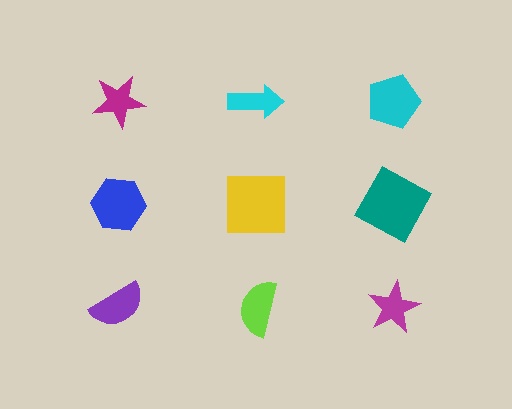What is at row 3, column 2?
A lime semicircle.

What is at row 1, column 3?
A cyan pentagon.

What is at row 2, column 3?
A teal square.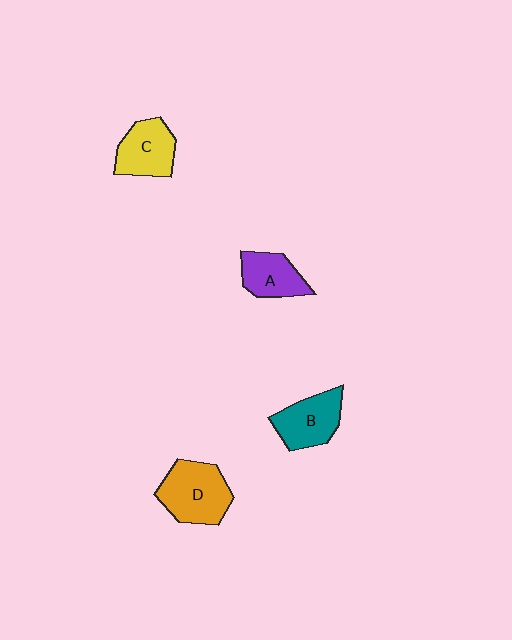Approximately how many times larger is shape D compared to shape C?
Approximately 1.3 times.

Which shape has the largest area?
Shape D (orange).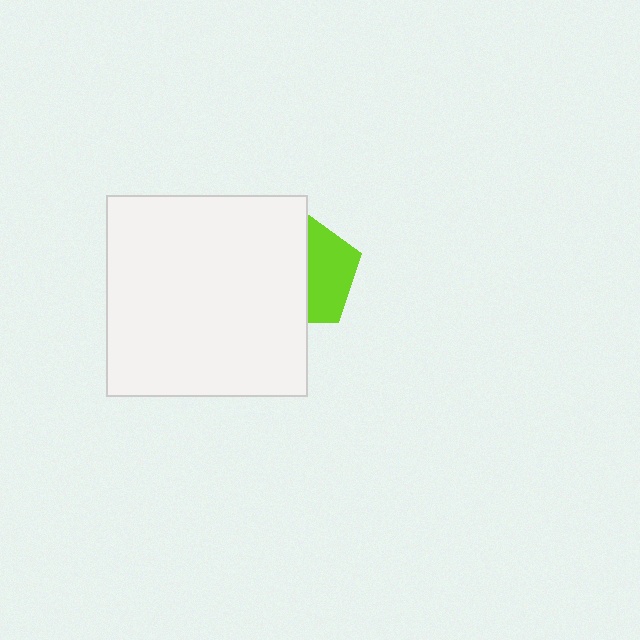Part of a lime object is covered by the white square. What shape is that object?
It is a pentagon.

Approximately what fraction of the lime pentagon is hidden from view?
Roughly 56% of the lime pentagon is hidden behind the white square.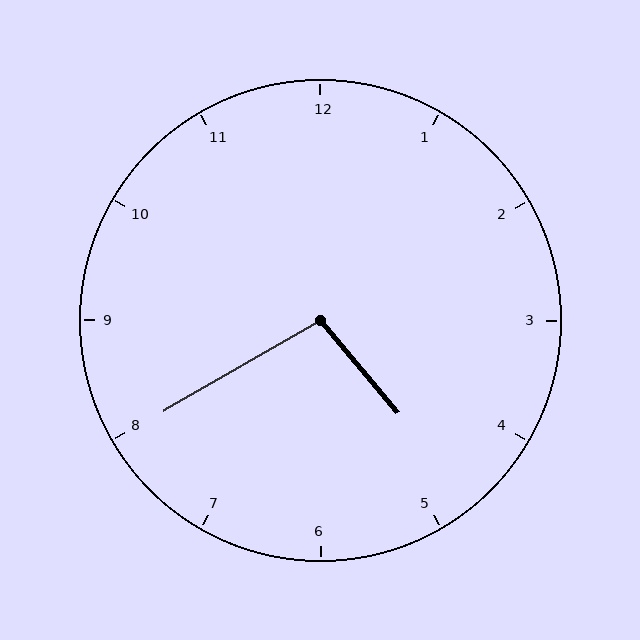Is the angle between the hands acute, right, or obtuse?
It is obtuse.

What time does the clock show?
4:40.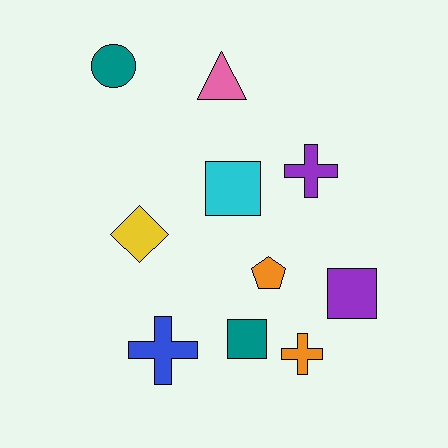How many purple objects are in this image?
There are 2 purple objects.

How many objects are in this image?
There are 10 objects.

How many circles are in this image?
There is 1 circle.